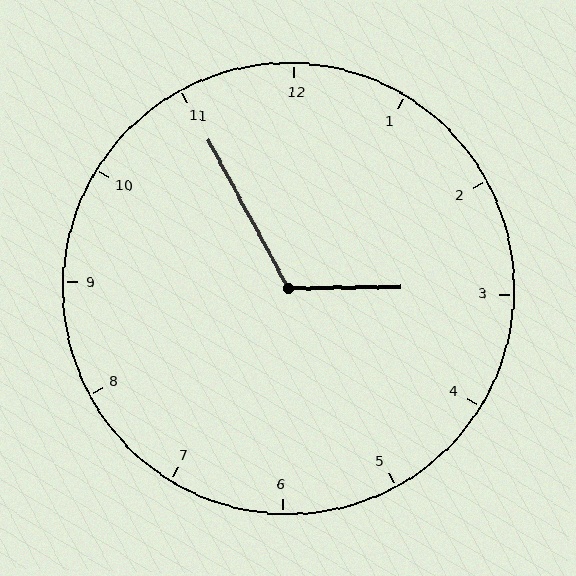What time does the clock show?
2:55.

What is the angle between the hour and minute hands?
Approximately 118 degrees.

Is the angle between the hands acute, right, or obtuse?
It is obtuse.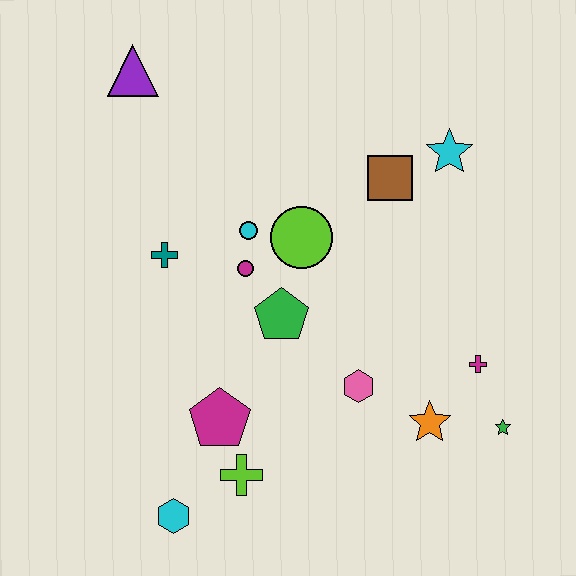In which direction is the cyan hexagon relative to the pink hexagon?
The cyan hexagon is to the left of the pink hexagon.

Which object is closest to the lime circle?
The cyan circle is closest to the lime circle.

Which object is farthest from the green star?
The purple triangle is farthest from the green star.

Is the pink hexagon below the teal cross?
Yes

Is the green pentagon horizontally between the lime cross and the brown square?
Yes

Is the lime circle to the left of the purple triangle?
No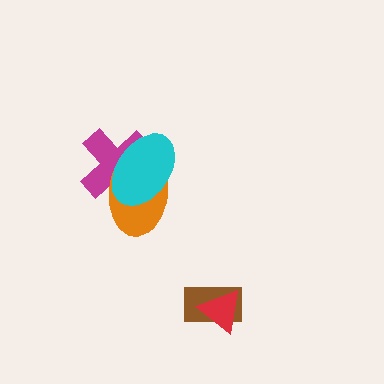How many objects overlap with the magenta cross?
2 objects overlap with the magenta cross.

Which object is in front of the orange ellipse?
The cyan ellipse is in front of the orange ellipse.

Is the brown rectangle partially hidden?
Yes, it is partially covered by another shape.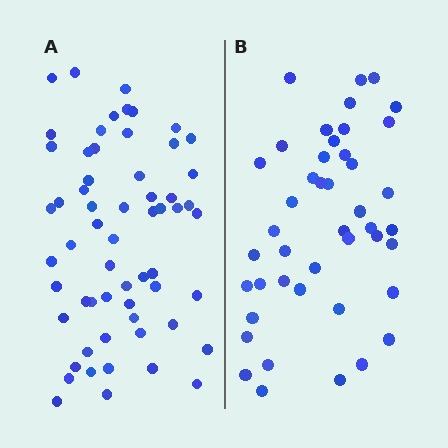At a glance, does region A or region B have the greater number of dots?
Region A (the left region) has more dots.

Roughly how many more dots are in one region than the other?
Region A has approximately 15 more dots than region B.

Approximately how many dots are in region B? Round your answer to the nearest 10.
About 40 dots. (The exact count is 44, which rounds to 40.)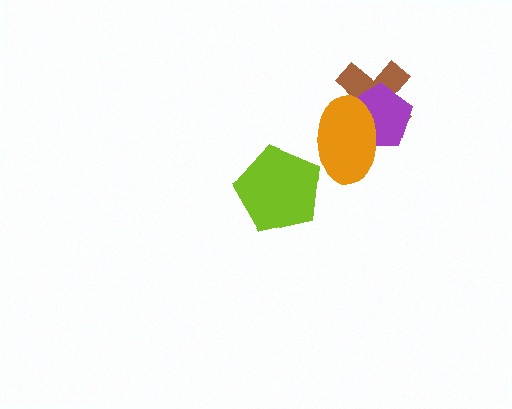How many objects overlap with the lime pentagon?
0 objects overlap with the lime pentagon.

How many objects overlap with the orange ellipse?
2 objects overlap with the orange ellipse.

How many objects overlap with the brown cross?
2 objects overlap with the brown cross.